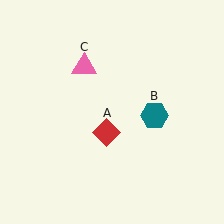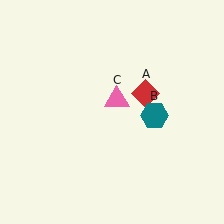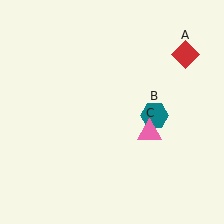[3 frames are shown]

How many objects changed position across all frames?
2 objects changed position: red diamond (object A), pink triangle (object C).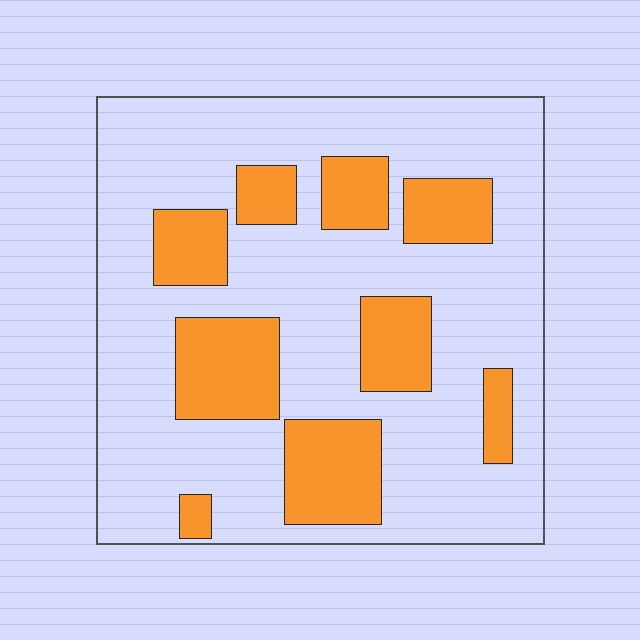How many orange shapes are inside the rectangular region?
9.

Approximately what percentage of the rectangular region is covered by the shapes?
Approximately 25%.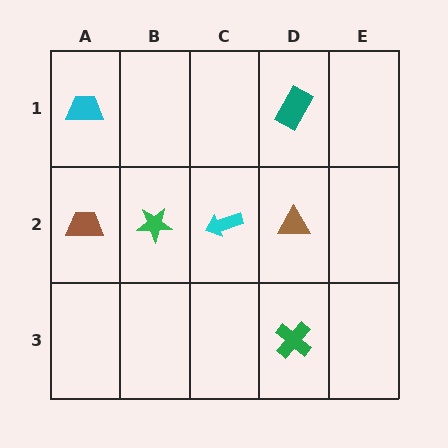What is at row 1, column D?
A teal rectangle.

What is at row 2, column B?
A green star.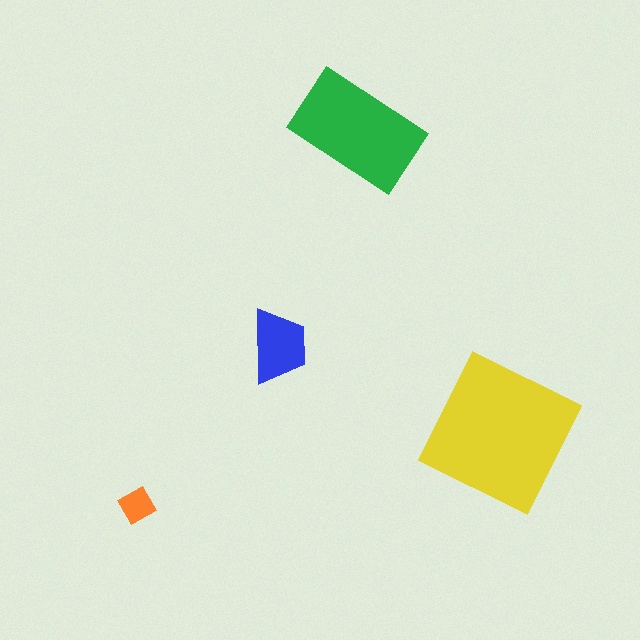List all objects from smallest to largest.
The orange diamond, the blue trapezoid, the green rectangle, the yellow square.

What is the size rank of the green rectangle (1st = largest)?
2nd.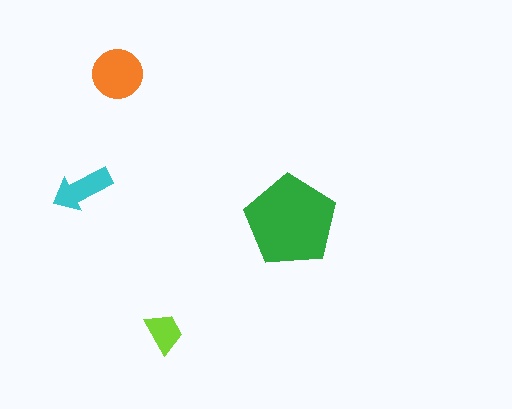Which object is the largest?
The green pentagon.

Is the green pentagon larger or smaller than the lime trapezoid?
Larger.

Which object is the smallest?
The lime trapezoid.